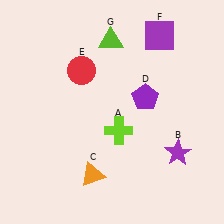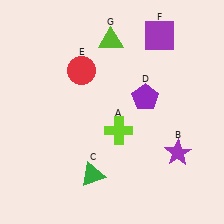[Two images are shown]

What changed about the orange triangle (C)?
In Image 1, C is orange. In Image 2, it changed to green.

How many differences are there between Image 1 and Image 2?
There is 1 difference between the two images.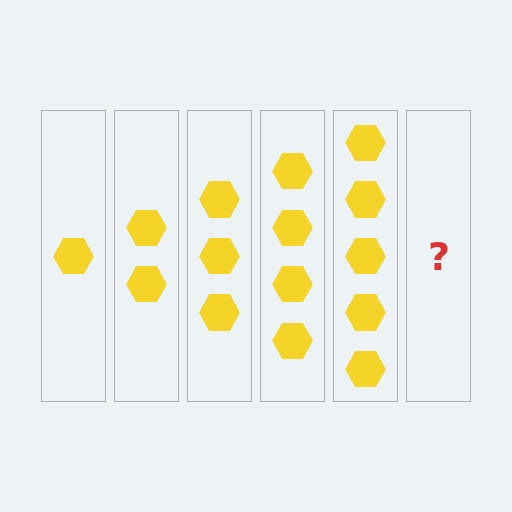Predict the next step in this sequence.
The next step is 6 hexagons.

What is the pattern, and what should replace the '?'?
The pattern is that each step adds one more hexagon. The '?' should be 6 hexagons.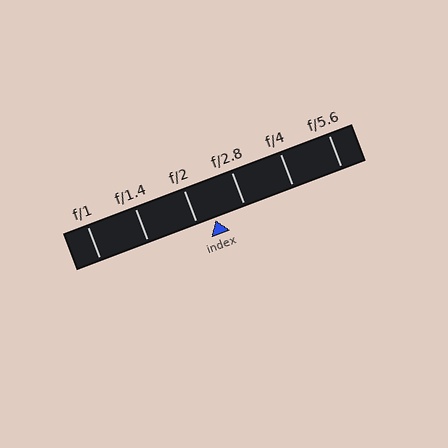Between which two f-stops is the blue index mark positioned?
The index mark is between f/2 and f/2.8.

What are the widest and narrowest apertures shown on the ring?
The widest aperture shown is f/1 and the narrowest is f/5.6.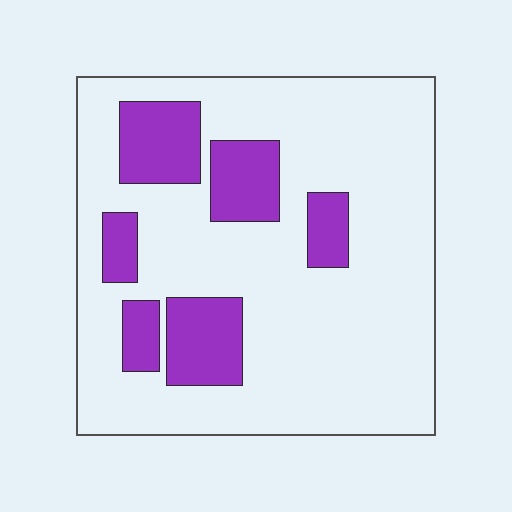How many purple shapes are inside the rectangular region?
6.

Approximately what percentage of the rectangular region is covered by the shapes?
Approximately 20%.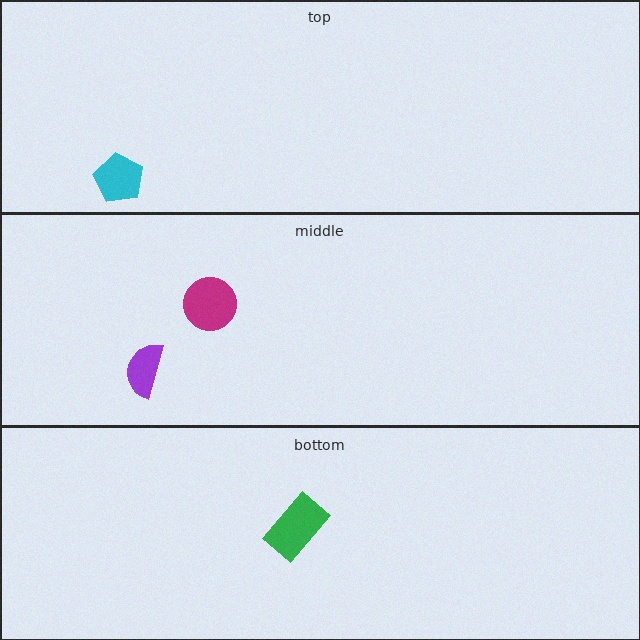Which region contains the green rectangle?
The bottom region.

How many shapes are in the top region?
1.